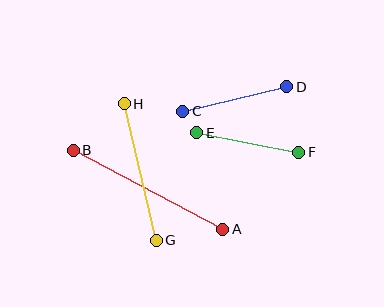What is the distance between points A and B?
The distance is approximately 170 pixels.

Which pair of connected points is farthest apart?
Points A and B are farthest apart.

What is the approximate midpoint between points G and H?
The midpoint is at approximately (140, 172) pixels.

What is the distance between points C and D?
The distance is approximately 107 pixels.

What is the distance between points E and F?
The distance is approximately 104 pixels.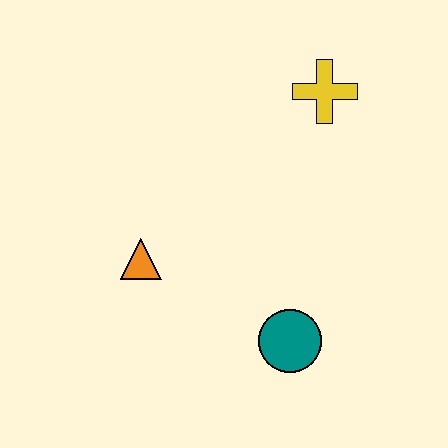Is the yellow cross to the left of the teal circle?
No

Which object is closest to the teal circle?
The orange triangle is closest to the teal circle.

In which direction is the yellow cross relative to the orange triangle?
The yellow cross is to the right of the orange triangle.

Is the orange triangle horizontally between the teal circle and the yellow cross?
No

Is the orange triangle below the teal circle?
No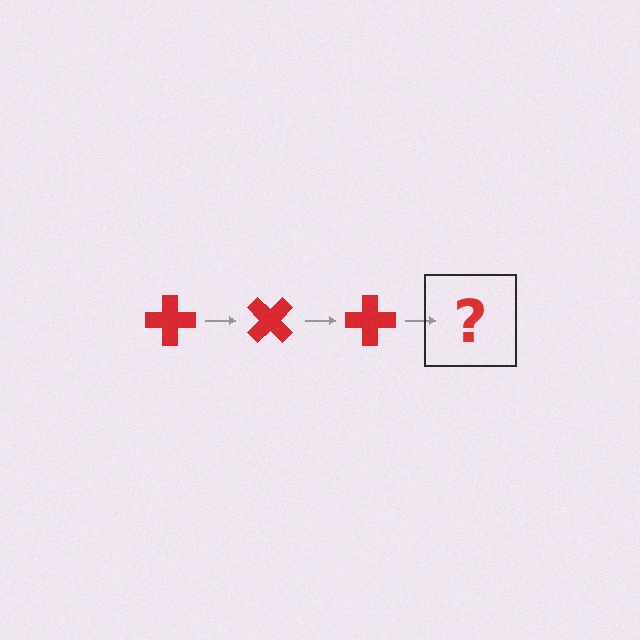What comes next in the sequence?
The next element should be a red cross rotated 135 degrees.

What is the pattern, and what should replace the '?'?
The pattern is that the cross rotates 45 degrees each step. The '?' should be a red cross rotated 135 degrees.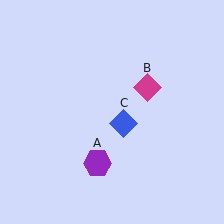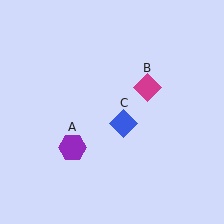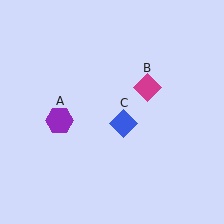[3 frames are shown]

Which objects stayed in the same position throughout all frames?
Magenta diamond (object B) and blue diamond (object C) remained stationary.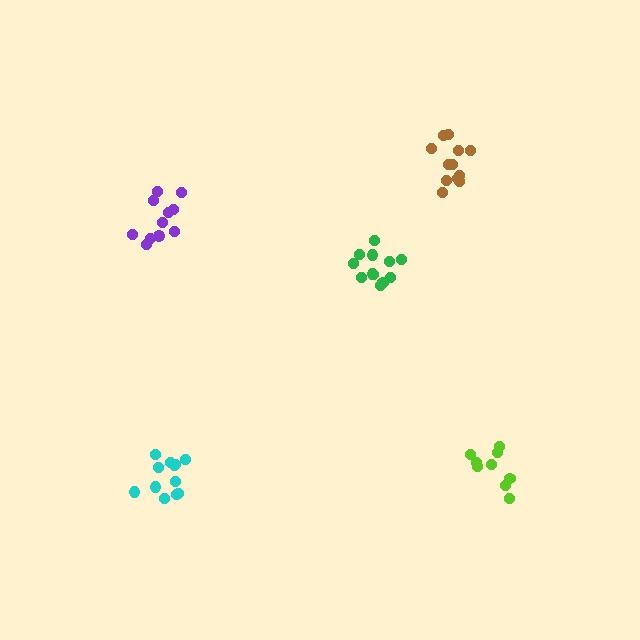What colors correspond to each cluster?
The clusters are colored: lime, green, cyan, purple, brown.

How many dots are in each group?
Group 1: 10 dots, Group 2: 12 dots, Group 3: 12 dots, Group 4: 11 dots, Group 5: 12 dots (57 total).